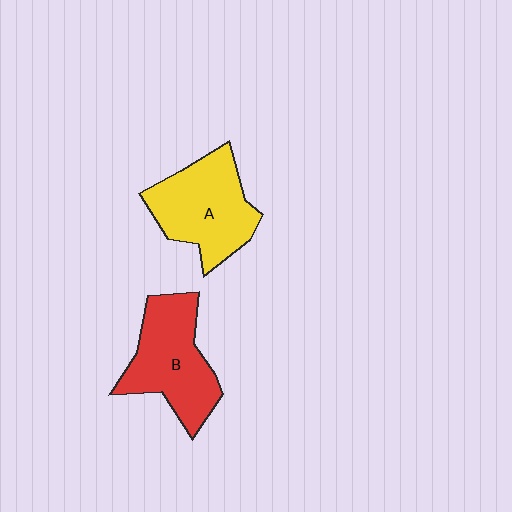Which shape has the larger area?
Shape A (yellow).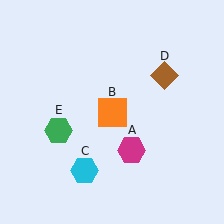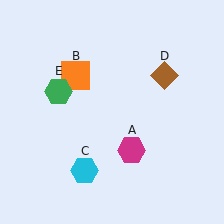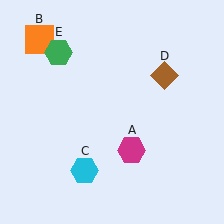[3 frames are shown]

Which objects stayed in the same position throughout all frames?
Magenta hexagon (object A) and cyan hexagon (object C) and brown diamond (object D) remained stationary.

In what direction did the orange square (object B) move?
The orange square (object B) moved up and to the left.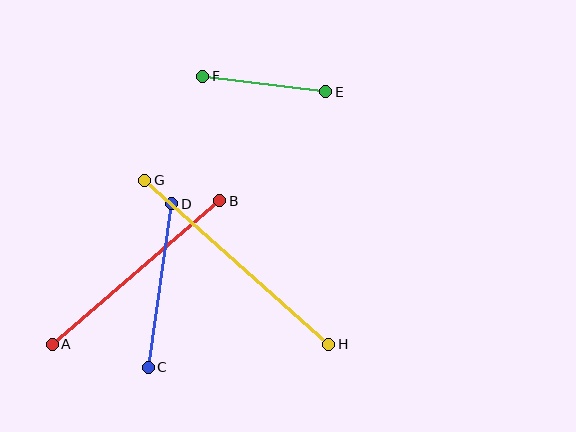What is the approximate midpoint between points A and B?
The midpoint is at approximately (136, 273) pixels.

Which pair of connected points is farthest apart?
Points G and H are farthest apart.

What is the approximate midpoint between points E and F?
The midpoint is at approximately (264, 84) pixels.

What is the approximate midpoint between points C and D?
The midpoint is at approximately (160, 285) pixels.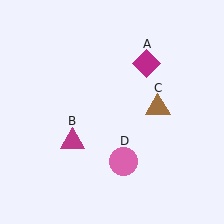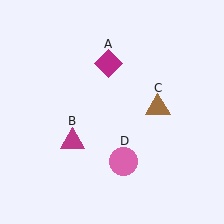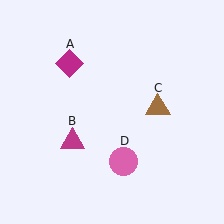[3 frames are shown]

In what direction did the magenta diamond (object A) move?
The magenta diamond (object A) moved left.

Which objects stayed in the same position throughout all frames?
Magenta triangle (object B) and brown triangle (object C) and pink circle (object D) remained stationary.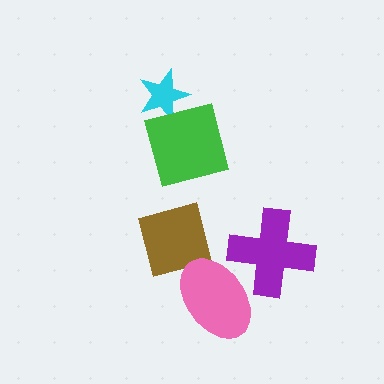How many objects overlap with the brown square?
1 object overlaps with the brown square.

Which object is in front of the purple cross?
The pink ellipse is in front of the purple cross.